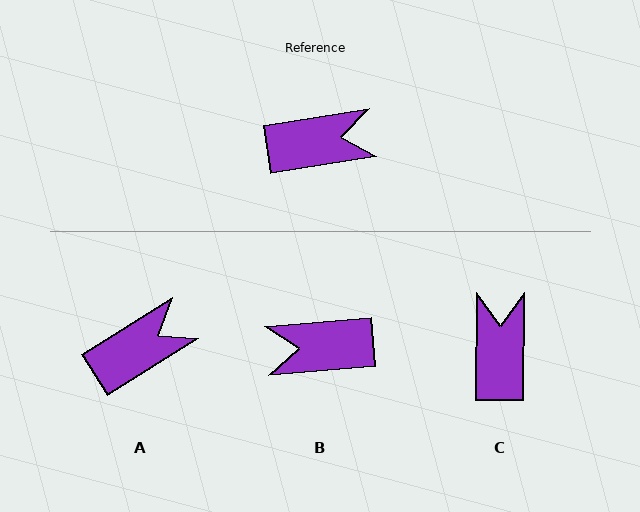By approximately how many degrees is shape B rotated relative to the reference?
Approximately 176 degrees counter-clockwise.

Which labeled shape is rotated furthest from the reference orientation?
B, about 176 degrees away.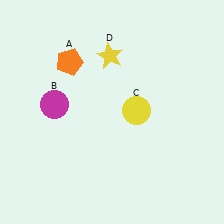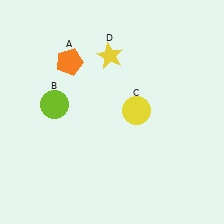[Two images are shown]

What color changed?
The circle (B) changed from magenta in Image 1 to lime in Image 2.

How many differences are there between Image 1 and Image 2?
There is 1 difference between the two images.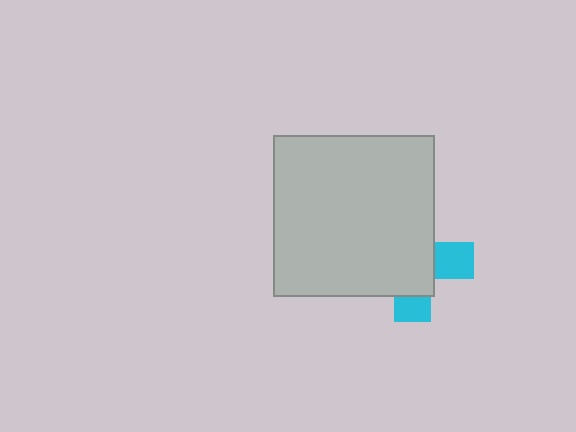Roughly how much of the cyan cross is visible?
A small part of it is visible (roughly 30%).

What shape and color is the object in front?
The object in front is a light gray square.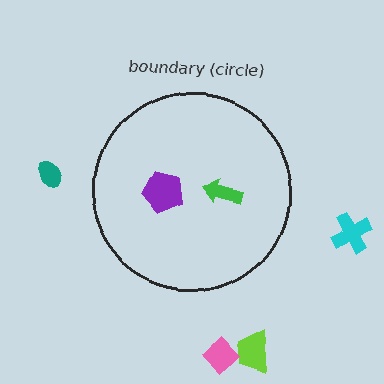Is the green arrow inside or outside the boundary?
Inside.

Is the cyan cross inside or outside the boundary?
Outside.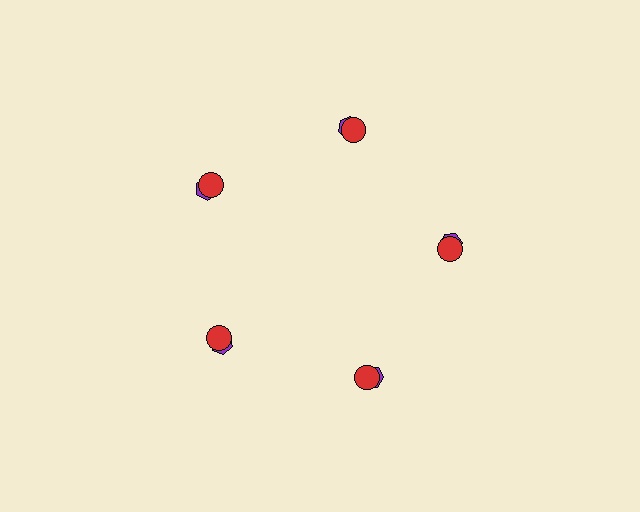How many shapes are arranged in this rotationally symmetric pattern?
There are 10 shapes, arranged in 5 groups of 2.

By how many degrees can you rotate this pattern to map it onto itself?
The pattern maps onto itself every 72 degrees of rotation.